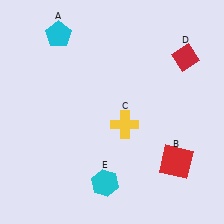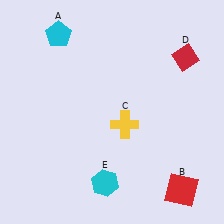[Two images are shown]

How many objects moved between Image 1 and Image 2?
1 object moved between the two images.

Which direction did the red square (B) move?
The red square (B) moved down.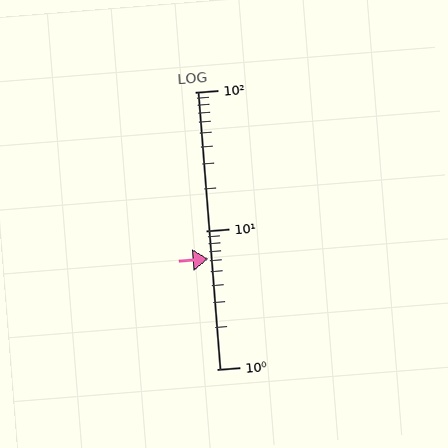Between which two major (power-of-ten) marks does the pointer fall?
The pointer is between 1 and 10.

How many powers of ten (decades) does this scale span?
The scale spans 2 decades, from 1 to 100.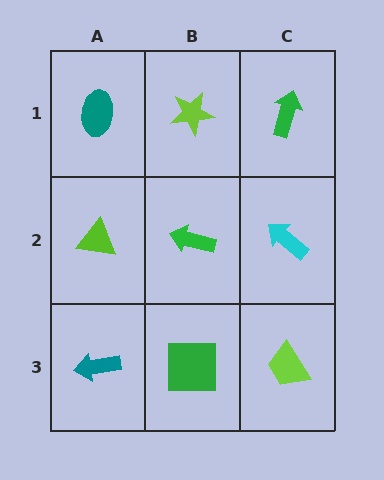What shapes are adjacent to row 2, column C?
A green arrow (row 1, column C), a lime trapezoid (row 3, column C), a green arrow (row 2, column B).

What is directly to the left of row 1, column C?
A lime star.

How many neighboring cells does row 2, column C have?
3.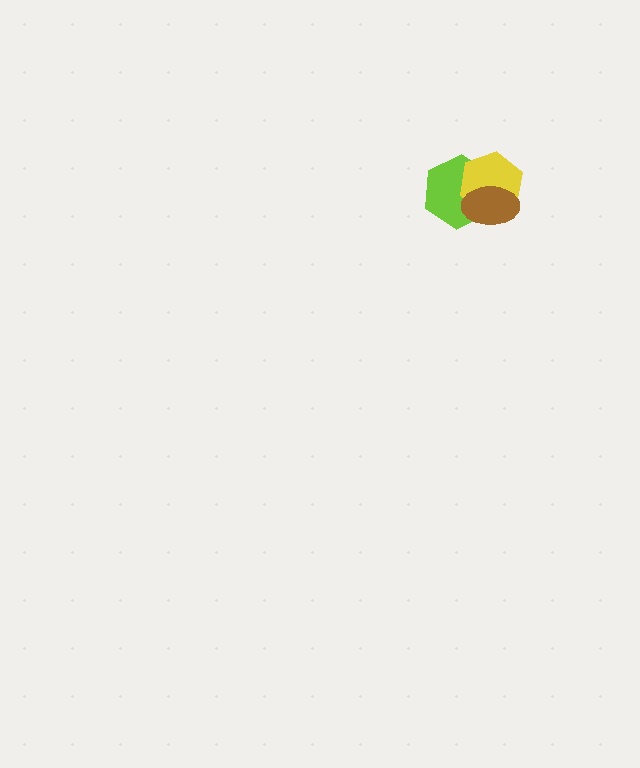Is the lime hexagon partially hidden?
Yes, it is partially covered by another shape.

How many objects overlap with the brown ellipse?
2 objects overlap with the brown ellipse.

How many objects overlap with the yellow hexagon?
2 objects overlap with the yellow hexagon.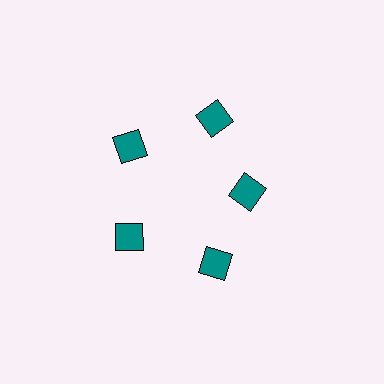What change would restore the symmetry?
The symmetry would be restored by moving it outward, back onto the ring so that all 5 diamonds sit at equal angles and equal distance from the center.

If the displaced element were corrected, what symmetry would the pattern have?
It would have 5-fold rotational symmetry — the pattern would map onto itself every 72 degrees.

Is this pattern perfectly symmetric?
No. The 5 teal diamonds are arranged in a ring, but one element near the 3 o'clock position is pulled inward toward the center, breaking the 5-fold rotational symmetry.